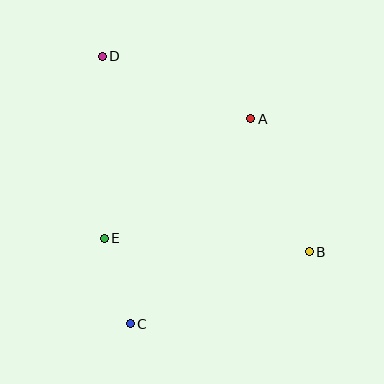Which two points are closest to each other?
Points C and E are closest to each other.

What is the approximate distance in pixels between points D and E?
The distance between D and E is approximately 182 pixels.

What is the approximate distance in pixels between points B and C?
The distance between B and C is approximately 193 pixels.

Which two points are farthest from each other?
Points B and D are farthest from each other.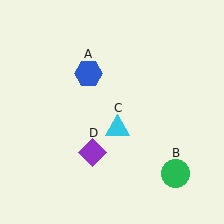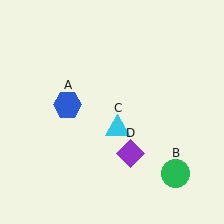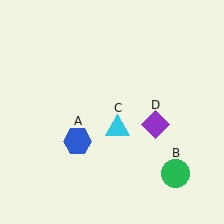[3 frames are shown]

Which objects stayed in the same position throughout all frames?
Green circle (object B) and cyan triangle (object C) remained stationary.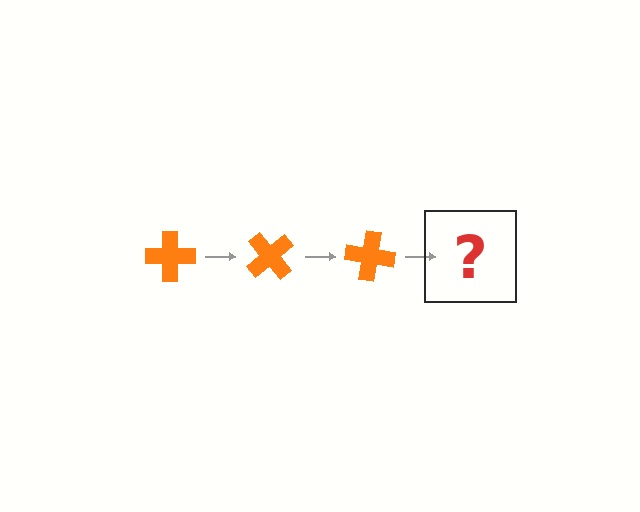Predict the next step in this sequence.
The next step is an orange cross rotated 150 degrees.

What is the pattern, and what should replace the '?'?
The pattern is that the cross rotates 50 degrees each step. The '?' should be an orange cross rotated 150 degrees.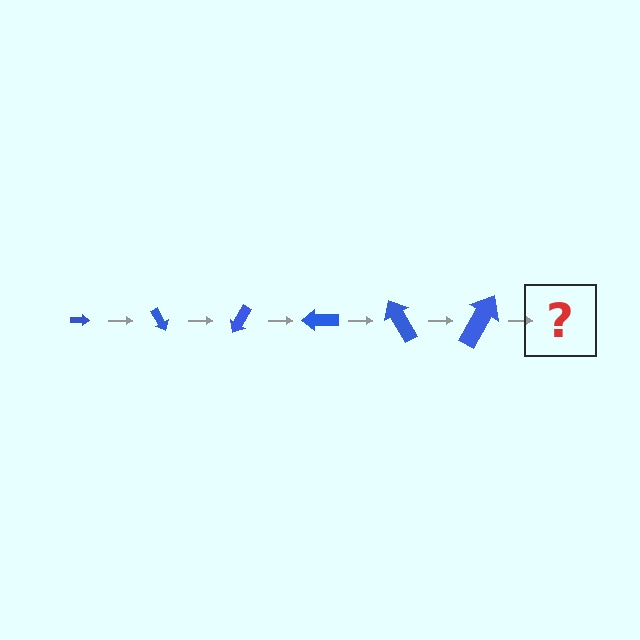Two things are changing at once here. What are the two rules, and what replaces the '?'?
The two rules are that the arrow grows larger each step and it rotates 60 degrees each step. The '?' should be an arrow, larger than the previous one and rotated 360 degrees from the start.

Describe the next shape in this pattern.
It should be an arrow, larger than the previous one and rotated 360 degrees from the start.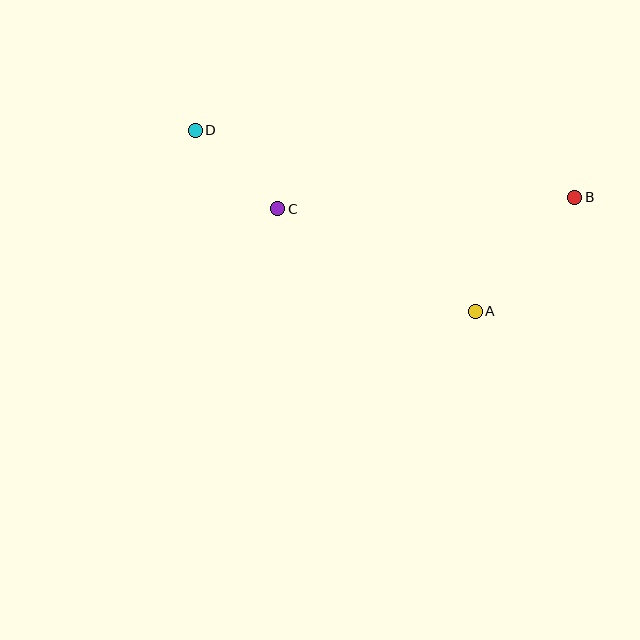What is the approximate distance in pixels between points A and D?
The distance between A and D is approximately 334 pixels.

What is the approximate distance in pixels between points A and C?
The distance between A and C is approximately 223 pixels.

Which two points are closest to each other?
Points C and D are closest to each other.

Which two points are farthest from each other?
Points B and D are farthest from each other.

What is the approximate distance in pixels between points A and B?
The distance between A and B is approximately 151 pixels.